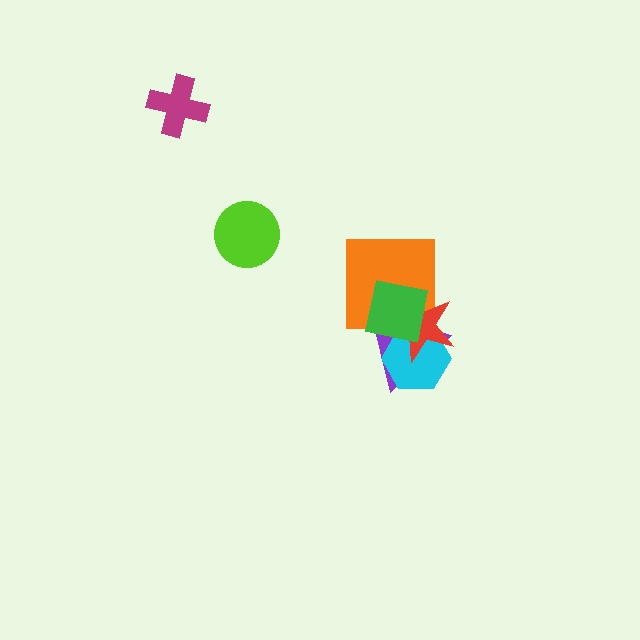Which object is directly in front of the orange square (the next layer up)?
The red star is directly in front of the orange square.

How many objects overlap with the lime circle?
0 objects overlap with the lime circle.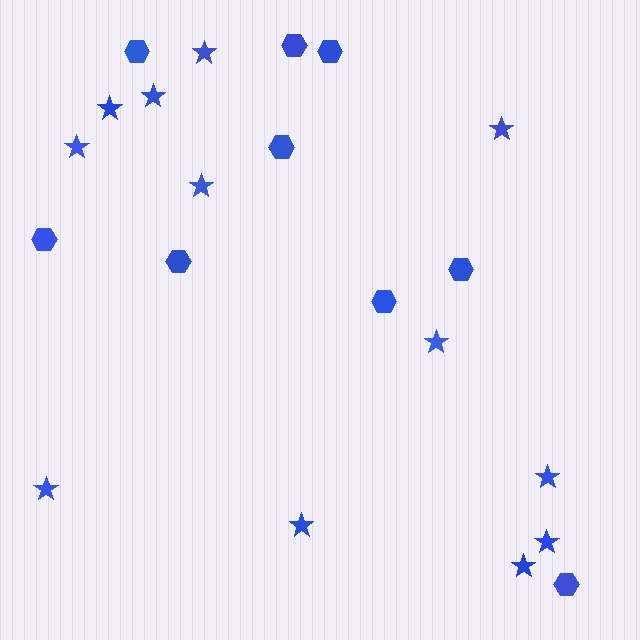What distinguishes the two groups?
There are 2 groups: one group of stars (12) and one group of hexagons (9).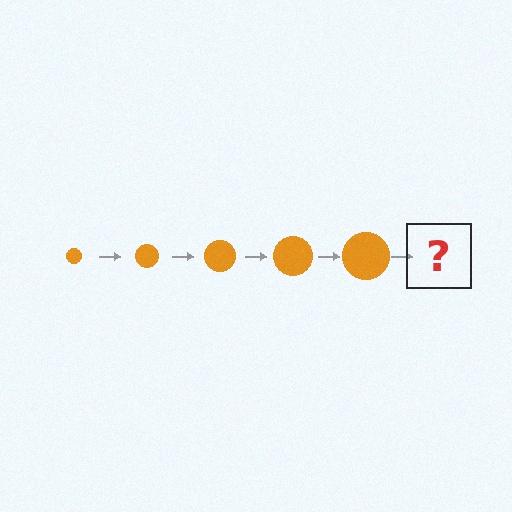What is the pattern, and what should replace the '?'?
The pattern is that the circle gets progressively larger each step. The '?' should be an orange circle, larger than the previous one.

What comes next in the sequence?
The next element should be an orange circle, larger than the previous one.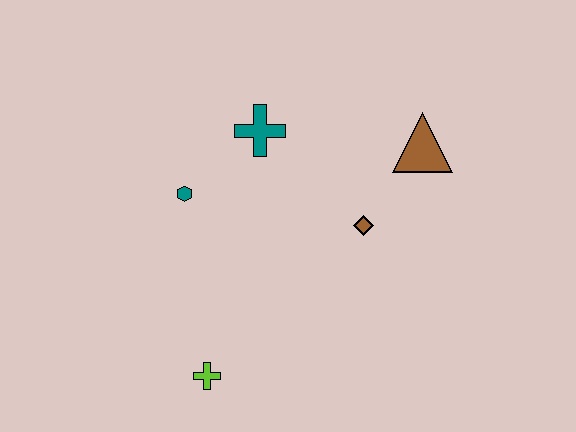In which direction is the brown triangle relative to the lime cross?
The brown triangle is above the lime cross.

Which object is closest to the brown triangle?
The brown diamond is closest to the brown triangle.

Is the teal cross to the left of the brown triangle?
Yes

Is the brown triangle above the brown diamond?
Yes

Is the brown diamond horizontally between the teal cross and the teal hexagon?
No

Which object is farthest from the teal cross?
The lime cross is farthest from the teal cross.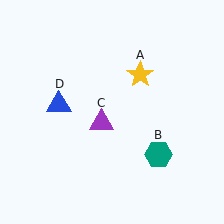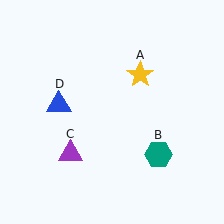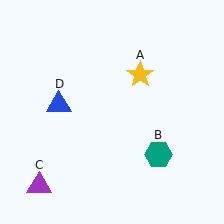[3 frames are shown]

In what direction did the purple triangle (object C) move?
The purple triangle (object C) moved down and to the left.